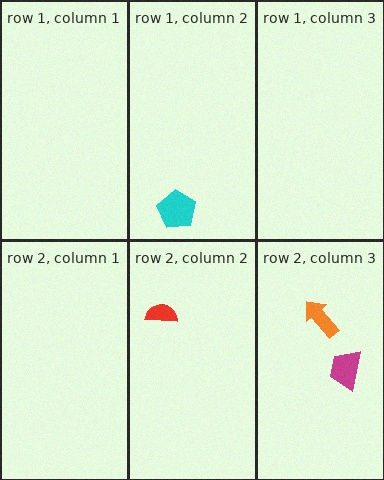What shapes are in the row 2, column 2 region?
The red semicircle.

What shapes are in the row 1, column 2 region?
The cyan pentagon.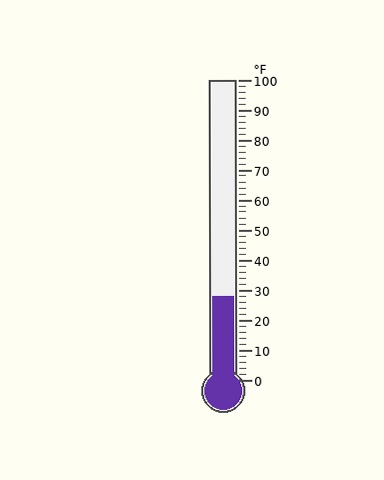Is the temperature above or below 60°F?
The temperature is below 60°F.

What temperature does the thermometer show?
The thermometer shows approximately 28°F.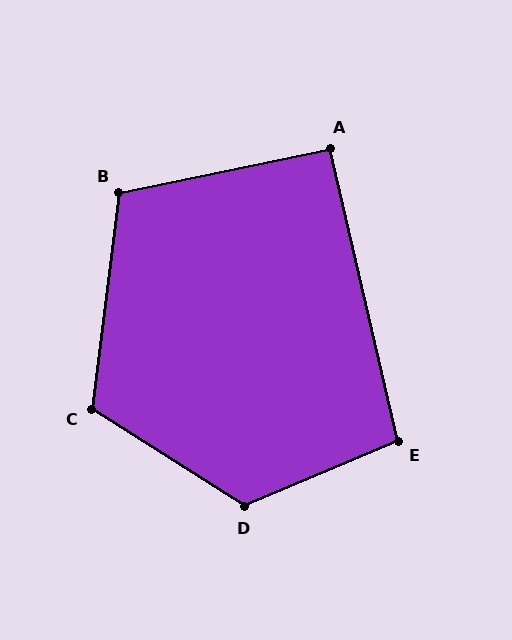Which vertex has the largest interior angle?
D, at approximately 124 degrees.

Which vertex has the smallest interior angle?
A, at approximately 91 degrees.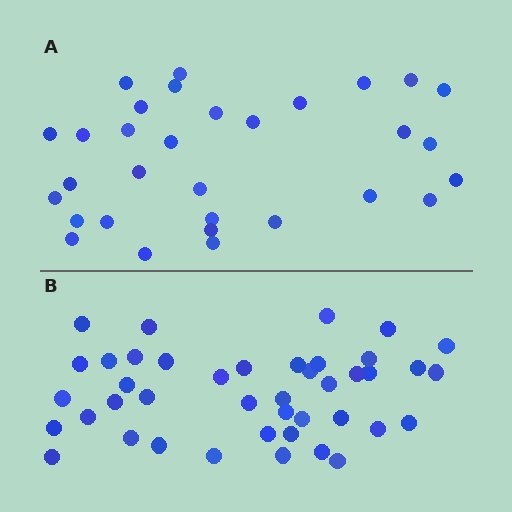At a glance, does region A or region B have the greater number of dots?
Region B (the bottom region) has more dots.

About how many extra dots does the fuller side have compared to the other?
Region B has roughly 12 or so more dots than region A.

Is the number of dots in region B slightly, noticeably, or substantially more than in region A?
Region B has noticeably more, but not dramatically so. The ratio is roughly 1.4 to 1.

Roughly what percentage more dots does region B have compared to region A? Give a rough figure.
About 35% more.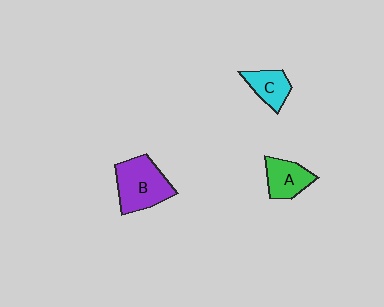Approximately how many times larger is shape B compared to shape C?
Approximately 1.8 times.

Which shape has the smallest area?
Shape C (cyan).